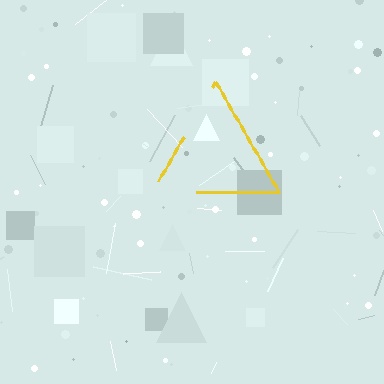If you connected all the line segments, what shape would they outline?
They would outline a triangle.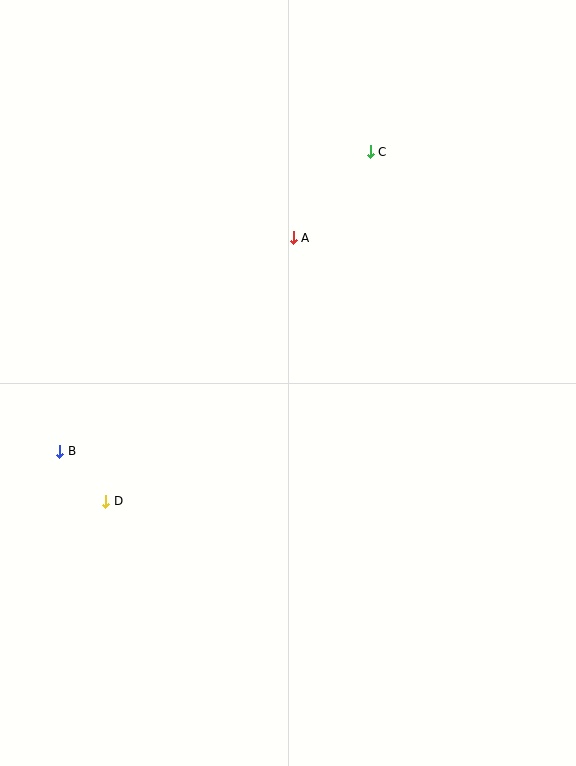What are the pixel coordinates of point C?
Point C is at (370, 152).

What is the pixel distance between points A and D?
The distance between A and D is 323 pixels.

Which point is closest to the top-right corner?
Point C is closest to the top-right corner.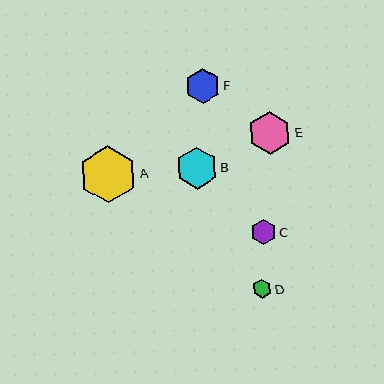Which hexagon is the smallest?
Hexagon D is the smallest with a size of approximately 19 pixels.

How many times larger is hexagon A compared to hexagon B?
Hexagon A is approximately 1.4 times the size of hexagon B.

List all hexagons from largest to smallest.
From largest to smallest: A, E, B, F, C, D.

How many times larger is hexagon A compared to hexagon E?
Hexagon A is approximately 1.3 times the size of hexagon E.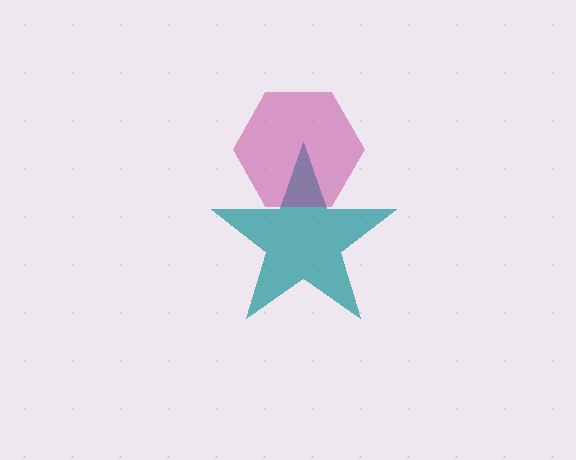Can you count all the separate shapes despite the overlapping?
Yes, there are 2 separate shapes.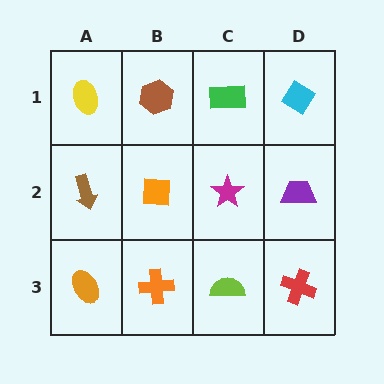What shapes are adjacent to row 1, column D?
A purple trapezoid (row 2, column D), a green rectangle (row 1, column C).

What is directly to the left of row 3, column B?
An orange ellipse.